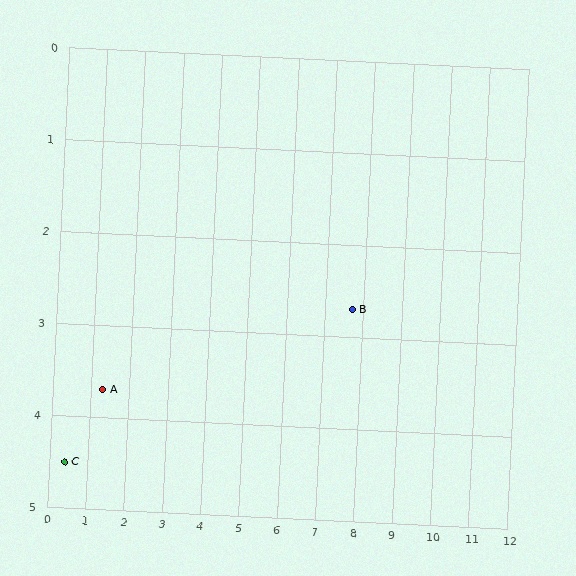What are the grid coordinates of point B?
Point B is at approximately (7.7, 2.7).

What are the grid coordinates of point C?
Point C is at approximately (0.4, 4.5).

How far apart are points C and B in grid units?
Points C and B are about 7.5 grid units apart.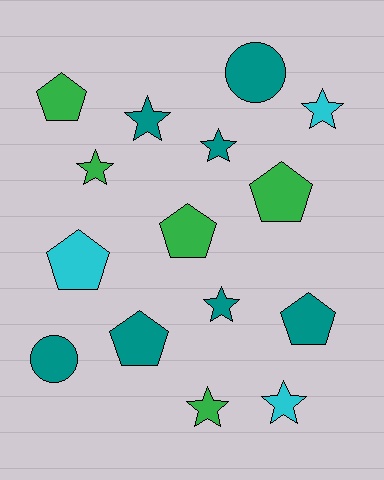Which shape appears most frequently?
Star, with 7 objects.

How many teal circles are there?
There are 2 teal circles.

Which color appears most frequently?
Teal, with 7 objects.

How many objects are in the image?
There are 15 objects.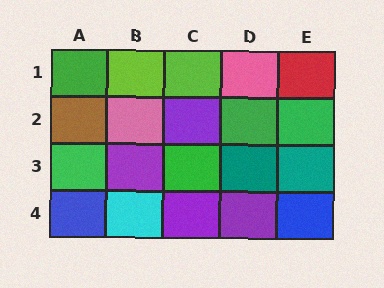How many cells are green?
5 cells are green.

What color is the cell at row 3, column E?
Teal.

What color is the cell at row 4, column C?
Purple.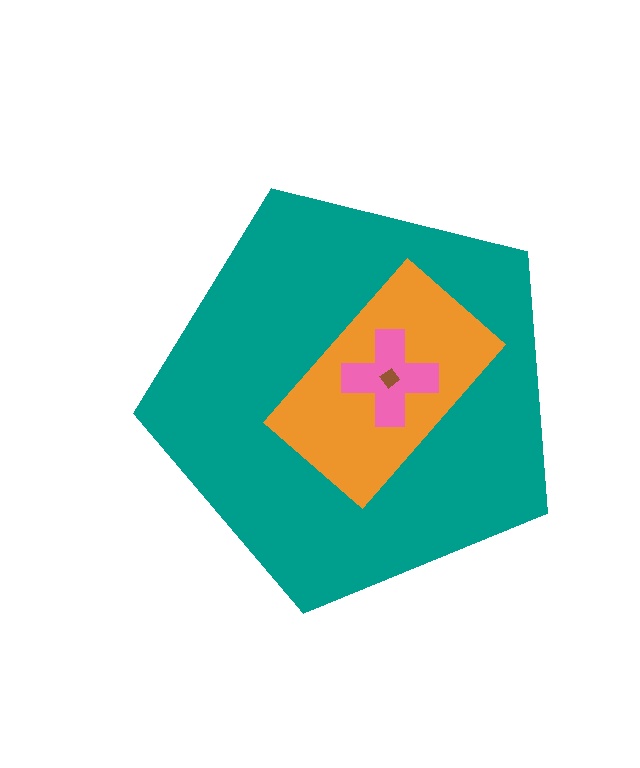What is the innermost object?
The brown diamond.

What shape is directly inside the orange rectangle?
The pink cross.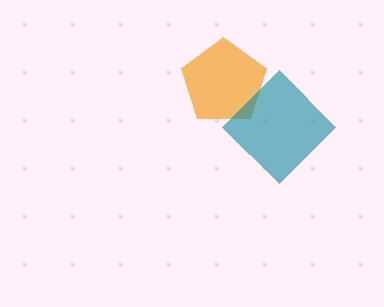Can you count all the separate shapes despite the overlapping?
Yes, there are 2 separate shapes.